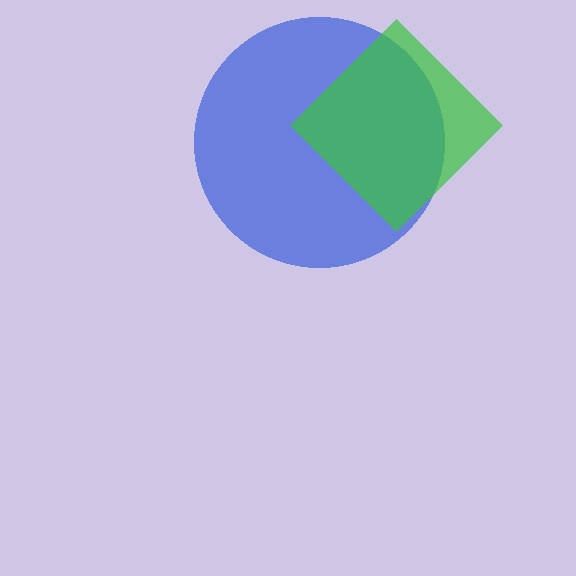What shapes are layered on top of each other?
The layered shapes are: a blue circle, a green diamond.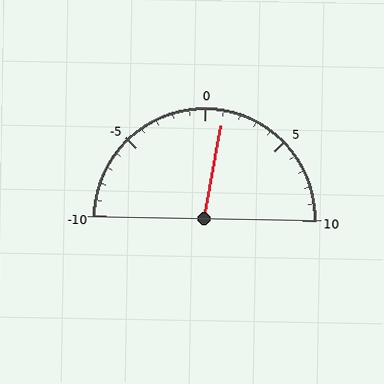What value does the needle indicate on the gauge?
The needle indicates approximately 1.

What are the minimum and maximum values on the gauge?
The gauge ranges from -10 to 10.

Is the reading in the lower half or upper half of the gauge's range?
The reading is in the upper half of the range (-10 to 10).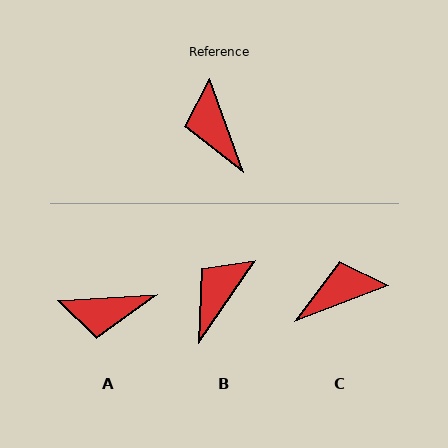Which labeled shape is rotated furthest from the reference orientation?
C, about 89 degrees away.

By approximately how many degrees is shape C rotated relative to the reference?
Approximately 89 degrees clockwise.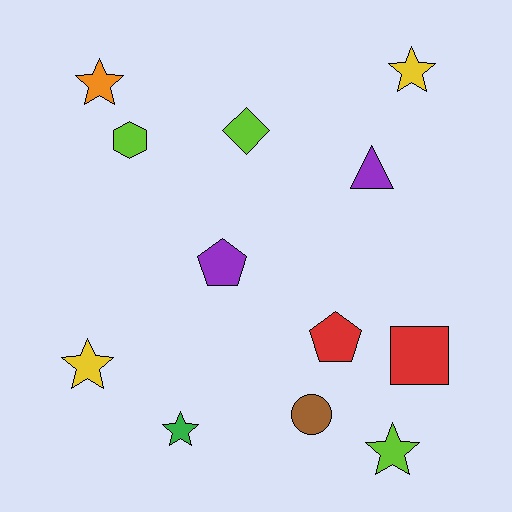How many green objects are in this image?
There is 1 green object.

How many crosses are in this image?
There are no crosses.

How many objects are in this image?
There are 12 objects.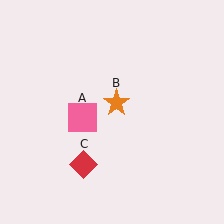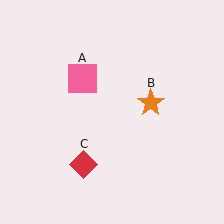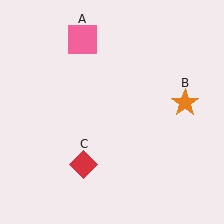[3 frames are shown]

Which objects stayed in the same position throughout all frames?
Red diamond (object C) remained stationary.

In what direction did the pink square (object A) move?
The pink square (object A) moved up.